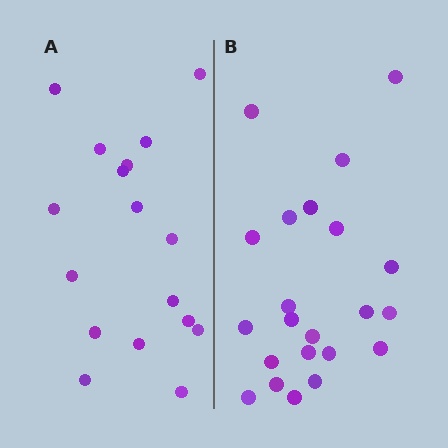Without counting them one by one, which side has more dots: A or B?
Region B (the right region) has more dots.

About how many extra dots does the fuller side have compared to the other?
Region B has about 5 more dots than region A.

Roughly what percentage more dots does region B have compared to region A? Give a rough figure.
About 30% more.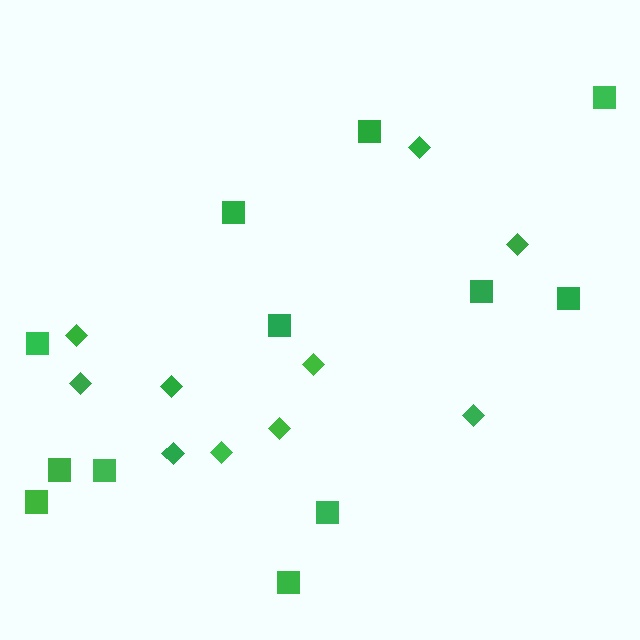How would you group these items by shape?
There are 2 groups: one group of squares (12) and one group of diamonds (10).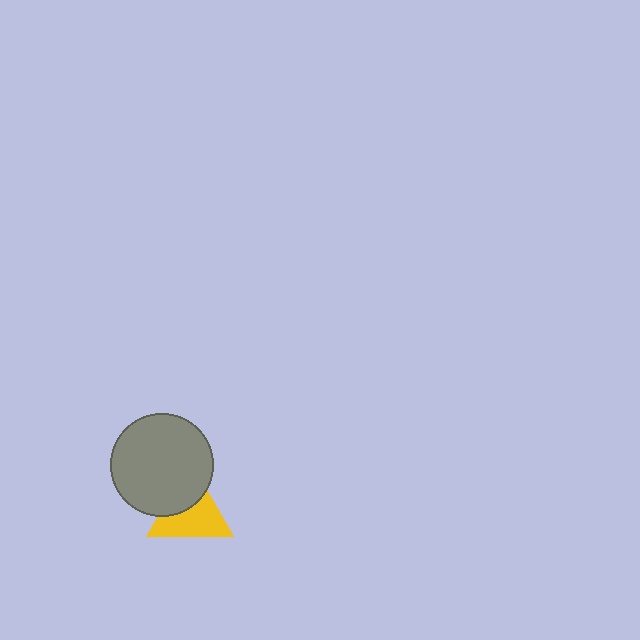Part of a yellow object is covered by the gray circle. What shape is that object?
It is a triangle.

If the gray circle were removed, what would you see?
You would see the complete yellow triangle.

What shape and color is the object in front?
The object in front is a gray circle.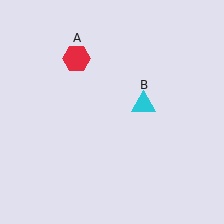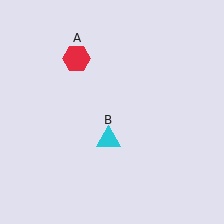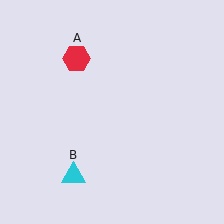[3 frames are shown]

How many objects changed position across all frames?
1 object changed position: cyan triangle (object B).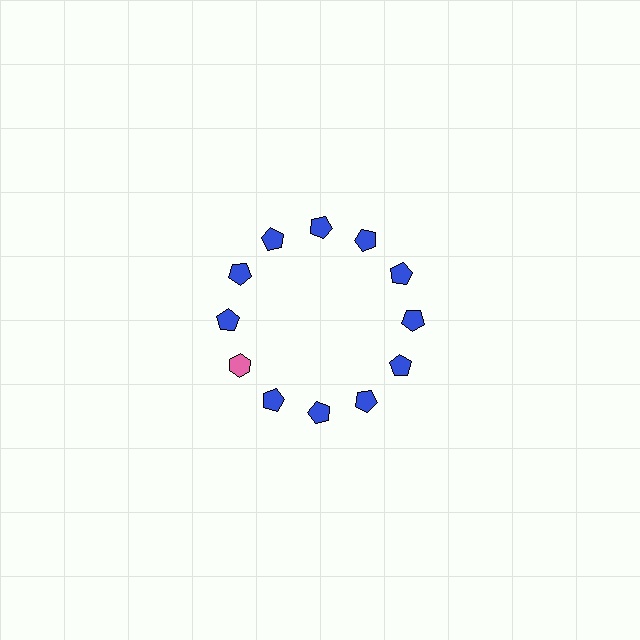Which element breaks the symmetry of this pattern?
The pink hexagon at roughly the 8 o'clock position breaks the symmetry. All other shapes are blue pentagons.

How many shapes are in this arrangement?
There are 12 shapes arranged in a ring pattern.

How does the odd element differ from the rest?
It differs in both color (pink instead of blue) and shape (hexagon instead of pentagon).